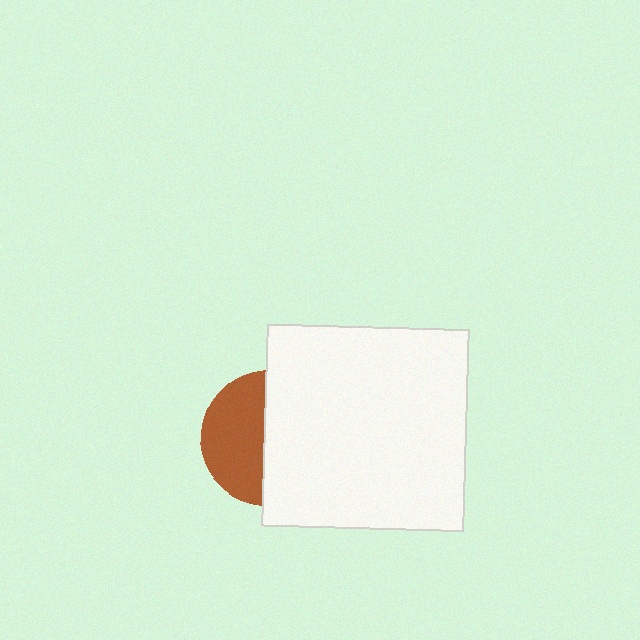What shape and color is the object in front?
The object in front is a white square.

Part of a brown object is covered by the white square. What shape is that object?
It is a circle.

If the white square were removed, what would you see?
You would see the complete brown circle.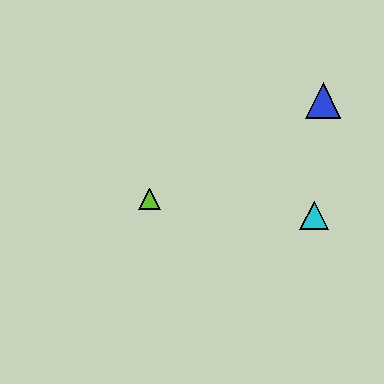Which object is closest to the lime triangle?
The cyan triangle is closest to the lime triangle.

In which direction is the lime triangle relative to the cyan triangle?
The lime triangle is to the left of the cyan triangle.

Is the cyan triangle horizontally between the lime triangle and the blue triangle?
Yes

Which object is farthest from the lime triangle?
The blue triangle is farthest from the lime triangle.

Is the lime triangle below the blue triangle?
Yes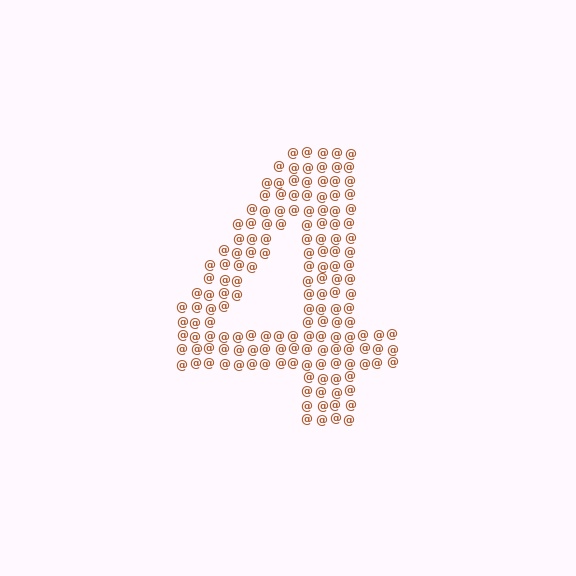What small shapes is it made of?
It is made of small at signs.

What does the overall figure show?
The overall figure shows the digit 4.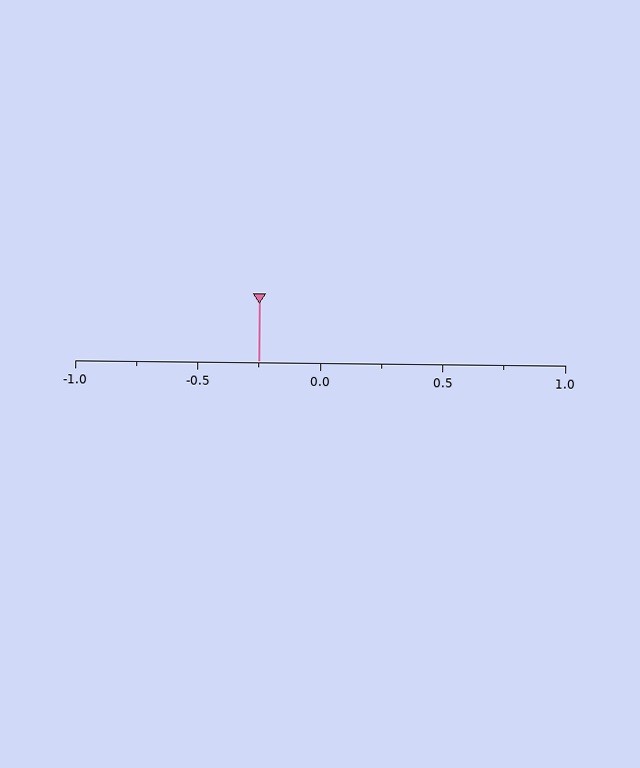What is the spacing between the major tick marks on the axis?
The major ticks are spaced 0.5 apart.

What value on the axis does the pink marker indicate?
The marker indicates approximately -0.25.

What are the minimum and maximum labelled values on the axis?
The axis runs from -1.0 to 1.0.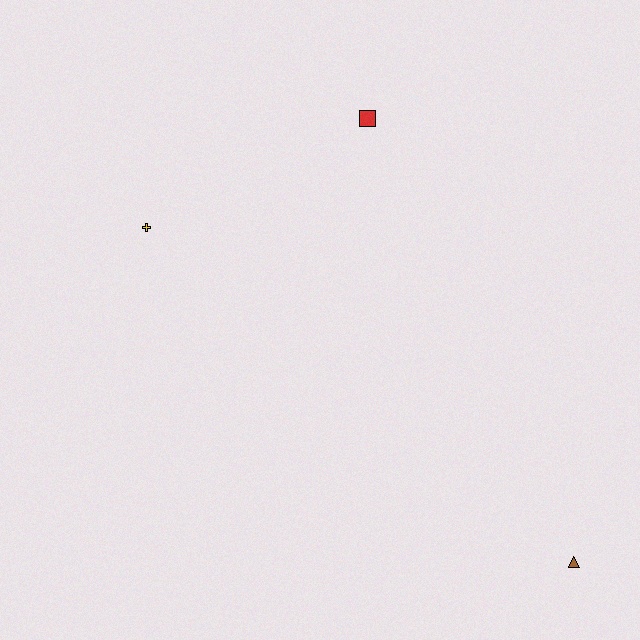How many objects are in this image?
There are 3 objects.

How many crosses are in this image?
There is 1 cross.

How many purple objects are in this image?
There are no purple objects.